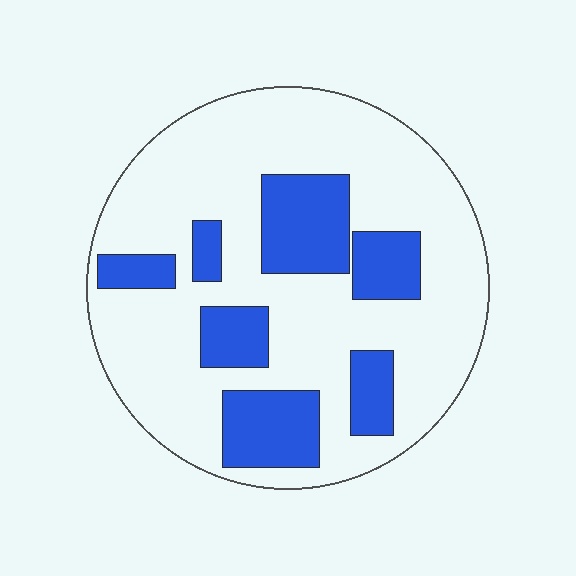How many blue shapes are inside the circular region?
7.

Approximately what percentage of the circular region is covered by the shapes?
Approximately 25%.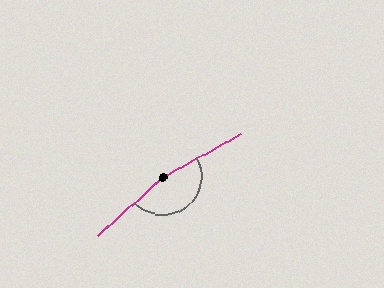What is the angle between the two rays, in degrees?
Approximately 166 degrees.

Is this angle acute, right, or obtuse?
It is obtuse.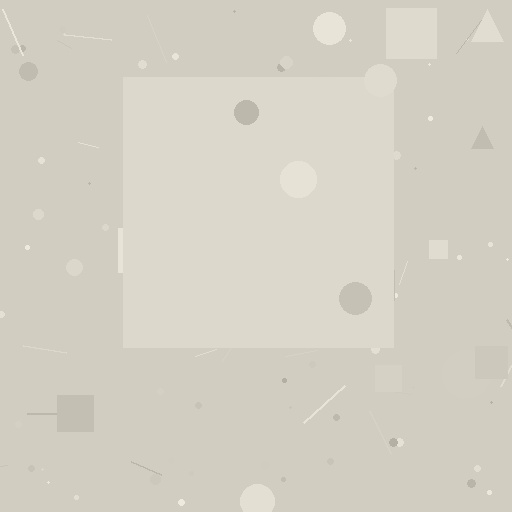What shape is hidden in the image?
A square is hidden in the image.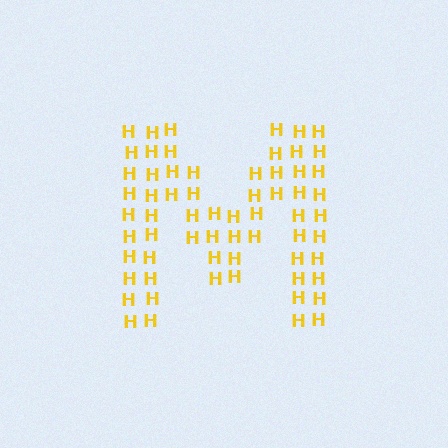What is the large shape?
The large shape is the letter M.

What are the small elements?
The small elements are letter H's.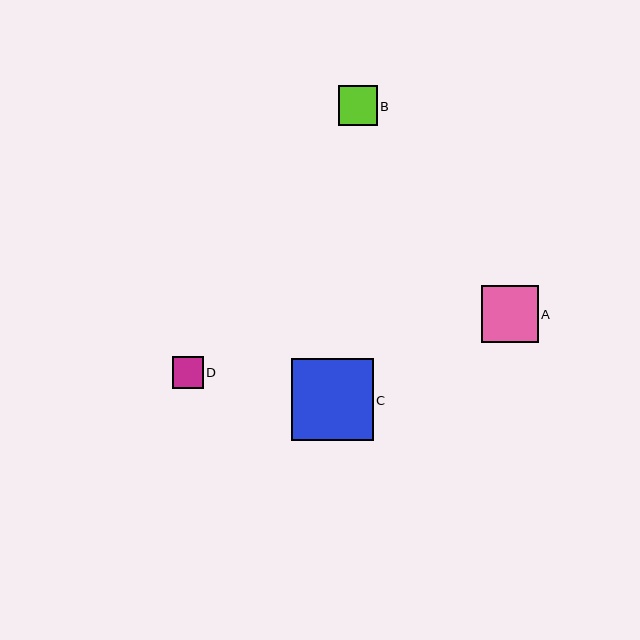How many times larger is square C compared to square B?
Square C is approximately 2.1 times the size of square B.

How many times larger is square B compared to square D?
Square B is approximately 1.3 times the size of square D.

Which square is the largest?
Square C is the largest with a size of approximately 82 pixels.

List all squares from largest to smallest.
From largest to smallest: C, A, B, D.